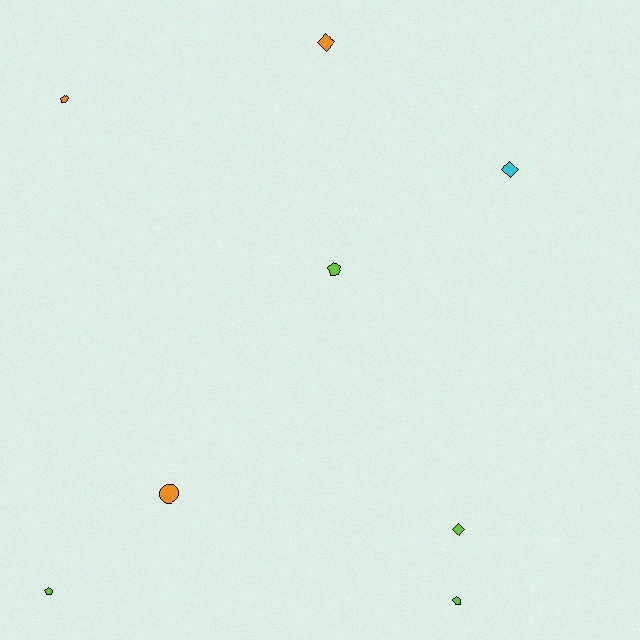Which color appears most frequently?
Lime, with 4 objects.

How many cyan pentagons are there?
There are no cyan pentagons.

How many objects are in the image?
There are 8 objects.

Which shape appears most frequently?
Pentagon, with 4 objects.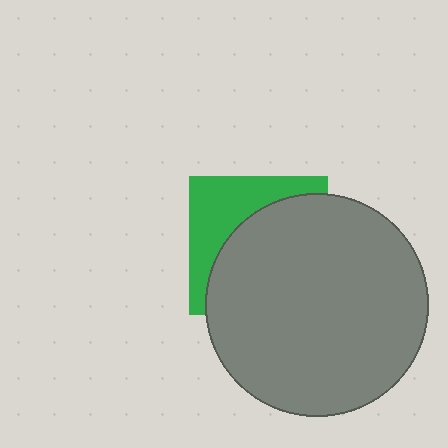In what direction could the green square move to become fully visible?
The green square could move toward the upper-left. That would shift it out from behind the gray circle entirely.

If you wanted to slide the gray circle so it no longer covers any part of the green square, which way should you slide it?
Slide it toward the lower-right — that is the most direct way to separate the two shapes.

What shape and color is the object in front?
The object in front is a gray circle.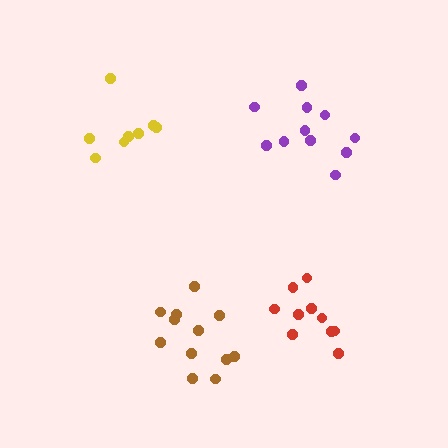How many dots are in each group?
Group 1: 11 dots, Group 2: 8 dots, Group 3: 12 dots, Group 4: 10 dots (41 total).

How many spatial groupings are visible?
There are 4 spatial groupings.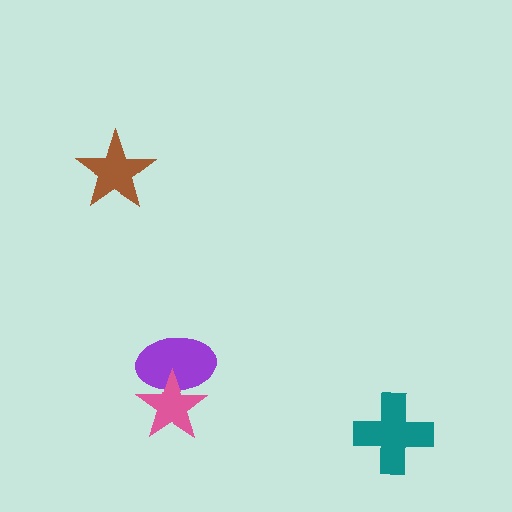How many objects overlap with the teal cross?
0 objects overlap with the teal cross.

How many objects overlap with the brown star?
0 objects overlap with the brown star.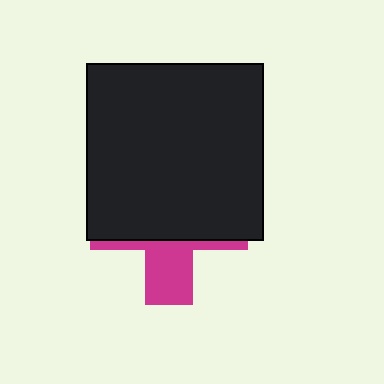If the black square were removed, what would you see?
You would see the complete magenta cross.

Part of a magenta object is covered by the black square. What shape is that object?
It is a cross.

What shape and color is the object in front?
The object in front is a black square.